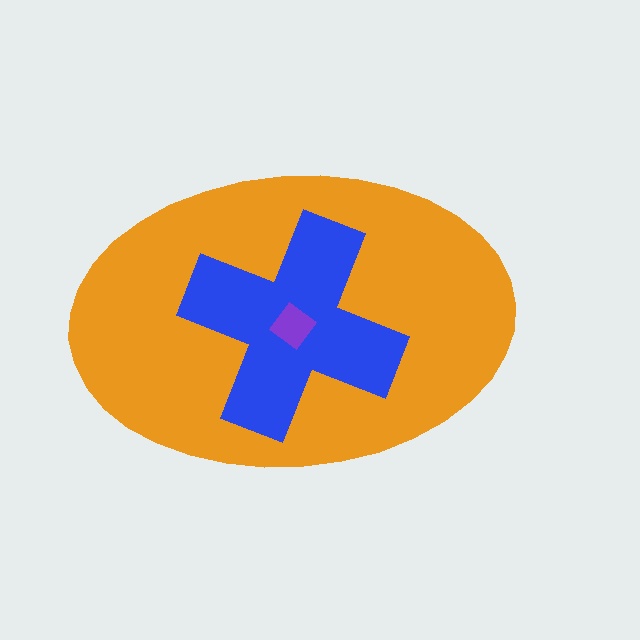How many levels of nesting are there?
3.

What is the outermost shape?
The orange ellipse.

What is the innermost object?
The purple diamond.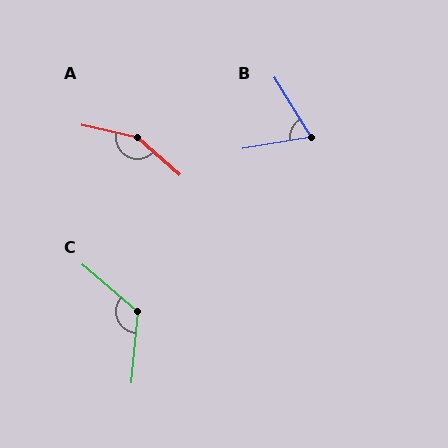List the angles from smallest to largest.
B (68°), C (126°), A (151°).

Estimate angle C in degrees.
Approximately 126 degrees.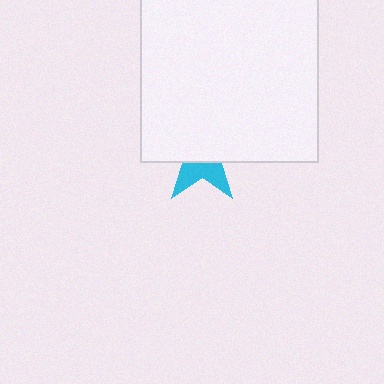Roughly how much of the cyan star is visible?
A small part of it is visible (roughly 35%).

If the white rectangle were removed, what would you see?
You would see the complete cyan star.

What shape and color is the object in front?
The object in front is a white rectangle.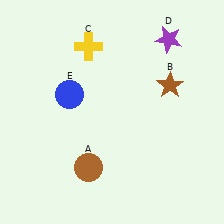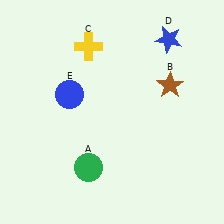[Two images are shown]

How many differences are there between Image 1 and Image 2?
There are 2 differences between the two images.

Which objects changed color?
A changed from brown to green. D changed from purple to blue.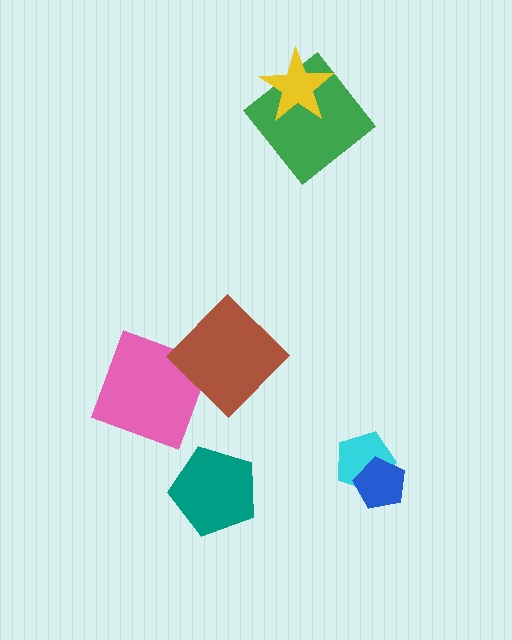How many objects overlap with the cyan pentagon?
1 object overlaps with the cyan pentagon.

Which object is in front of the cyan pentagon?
The blue pentagon is in front of the cyan pentagon.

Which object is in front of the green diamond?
The yellow star is in front of the green diamond.